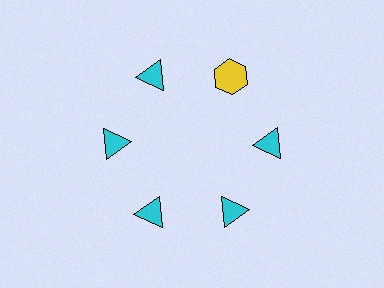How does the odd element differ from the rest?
It differs in both color (yellow instead of cyan) and shape (hexagon instead of triangle).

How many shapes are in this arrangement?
There are 6 shapes arranged in a ring pattern.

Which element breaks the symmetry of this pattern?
The yellow hexagon at roughly the 1 o'clock position breaks the symmetry. All other shapes are cyan triangles.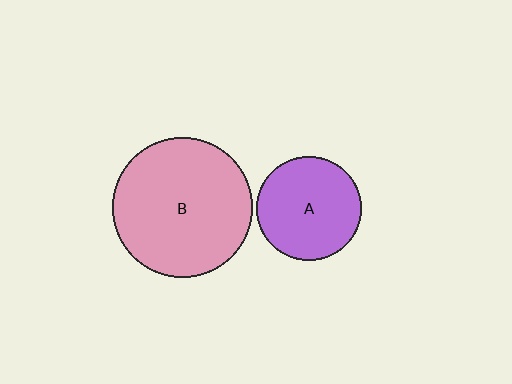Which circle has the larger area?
Circle B (pink).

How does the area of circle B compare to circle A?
Approximately 1.8 times.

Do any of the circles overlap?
No, none of the circles overlap.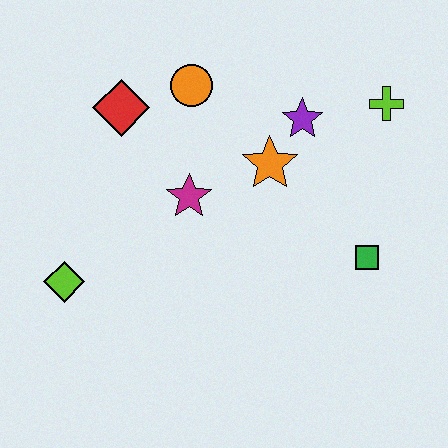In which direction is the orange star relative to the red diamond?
The orange star is to the right of the red diamond.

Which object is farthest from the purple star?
The lime diamond is farthest from the purple star.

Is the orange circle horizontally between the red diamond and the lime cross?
Yes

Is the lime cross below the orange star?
No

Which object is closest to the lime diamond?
The magenta star is closest to the lime diamond.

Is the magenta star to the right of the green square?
No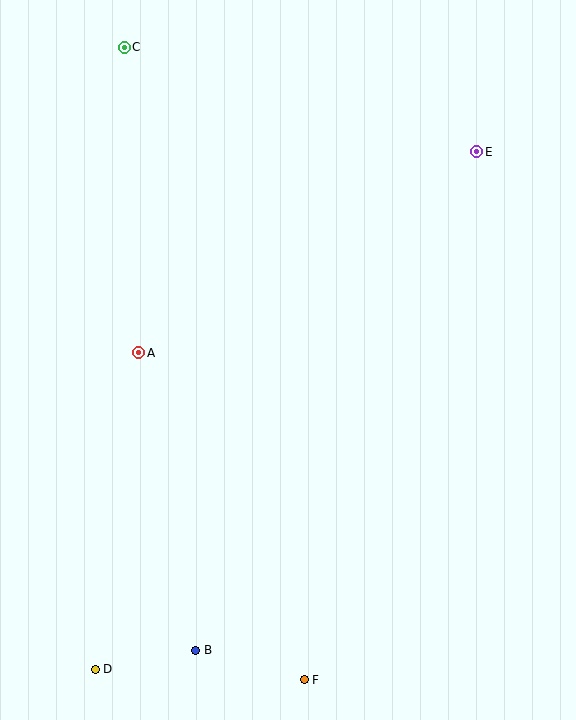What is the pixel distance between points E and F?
The distance between E and F is 556 pixels.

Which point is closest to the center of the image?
Point A at (139, 353) is closest to the center.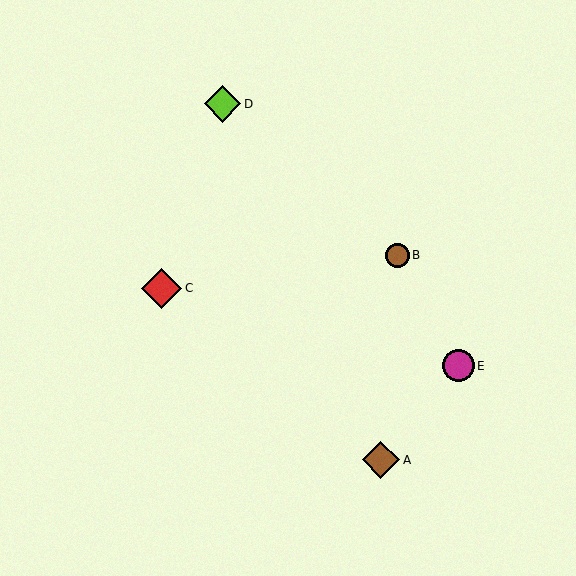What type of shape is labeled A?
Shape A is a brown diamond.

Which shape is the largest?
The red diamond (labeled C) is the largest.